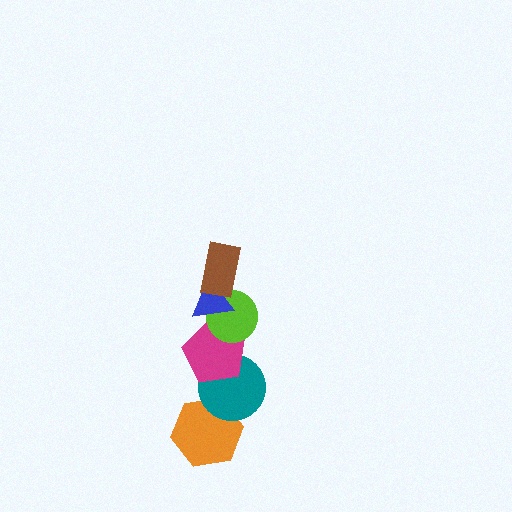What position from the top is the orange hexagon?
The orange hexagon is 6th from the top.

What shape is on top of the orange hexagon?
The teal circle is on top of the orange hexagon.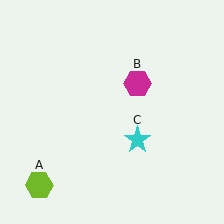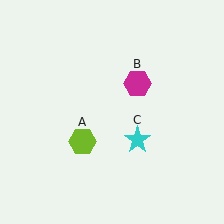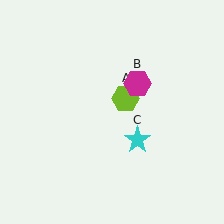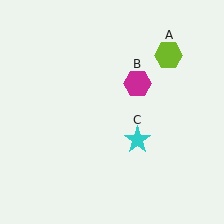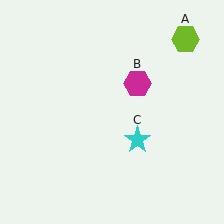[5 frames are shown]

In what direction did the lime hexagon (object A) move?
The lime hexagon (object A) moved up and to the right.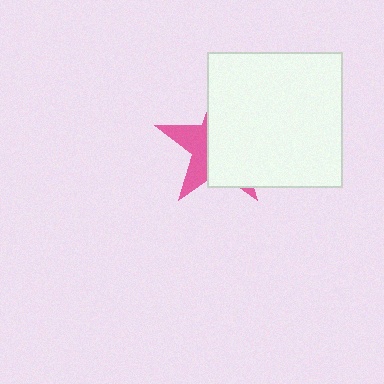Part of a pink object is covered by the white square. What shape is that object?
It is a star.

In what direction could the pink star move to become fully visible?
The pink star could move left. That would shift it out from behind the white square entirely.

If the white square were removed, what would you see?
You would see the complete pink star.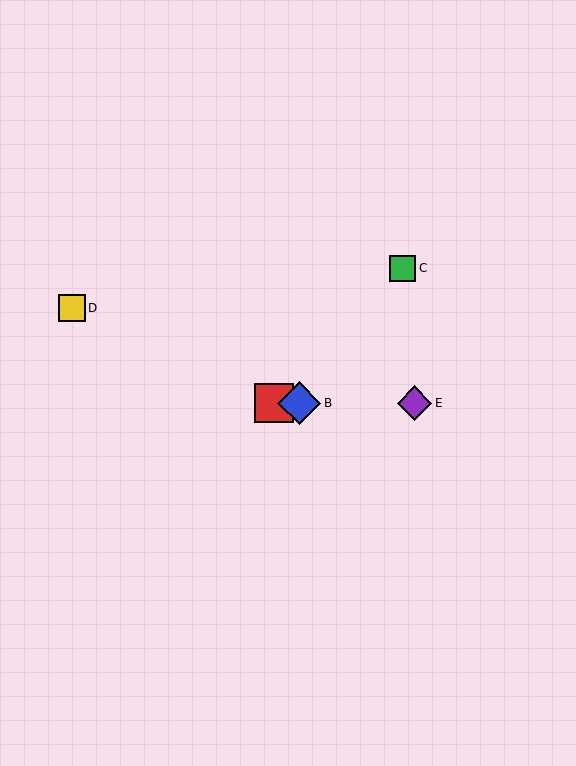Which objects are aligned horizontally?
Objects A, B, E are aligned horizontally.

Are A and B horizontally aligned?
Yes, both are at y≈403.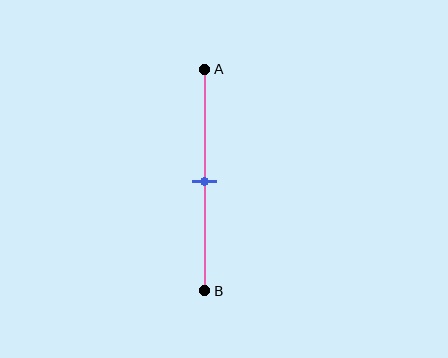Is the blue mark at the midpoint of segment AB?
Yes, the mark is approximately at the midpoint.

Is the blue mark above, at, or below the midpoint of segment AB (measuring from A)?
The blue mark is approximately at the midpoint of segment AB.